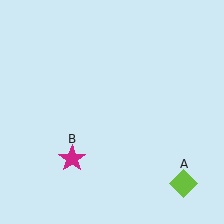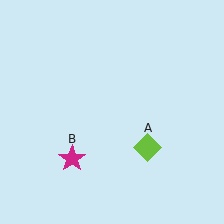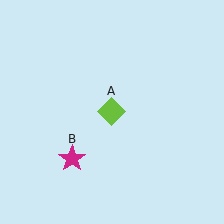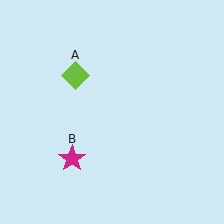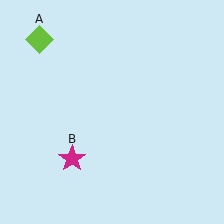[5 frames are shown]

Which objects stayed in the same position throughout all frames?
Magenta star (object B) remained stationary.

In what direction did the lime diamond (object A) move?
The lime diamond (object A) moved up and to the left.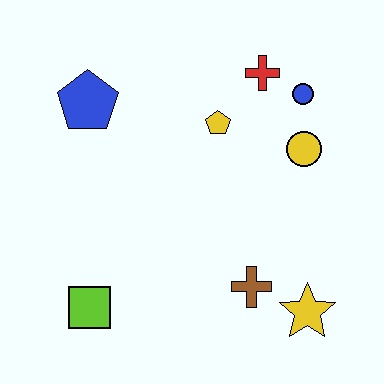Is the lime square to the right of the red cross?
No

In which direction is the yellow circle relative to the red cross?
The yellow circle is below the red cross.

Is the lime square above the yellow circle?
No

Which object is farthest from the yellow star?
The blue pentagon is farthest from the yellow star.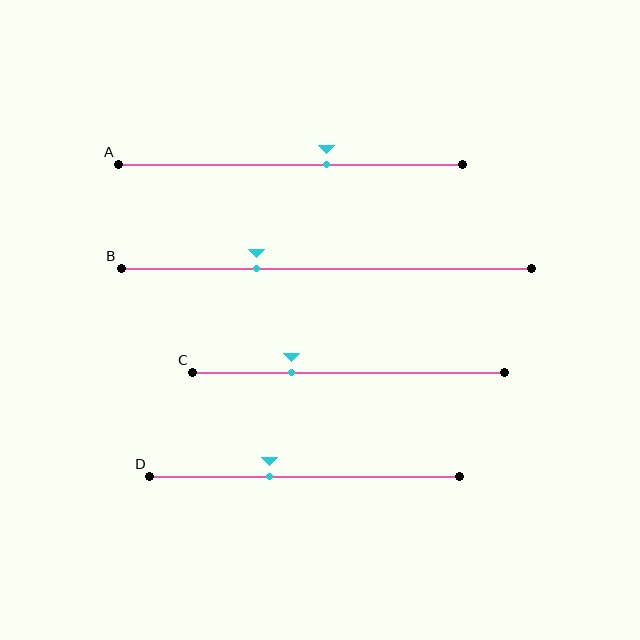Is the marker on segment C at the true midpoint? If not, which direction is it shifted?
No, the marker on segment C is shifted to the left by about 18% of the segment length.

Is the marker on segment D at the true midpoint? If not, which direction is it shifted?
No, the marker on segment D is shifted to the left by about 11% of the segment length.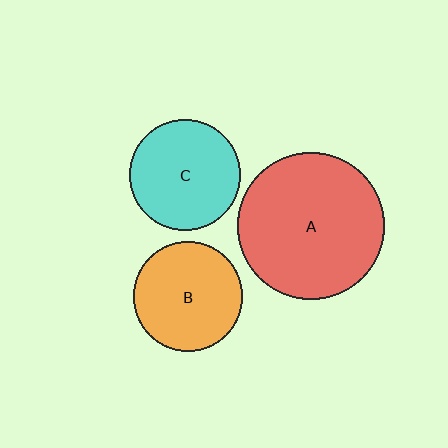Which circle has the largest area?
Circle A (red).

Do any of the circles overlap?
No, none of the circles overlap.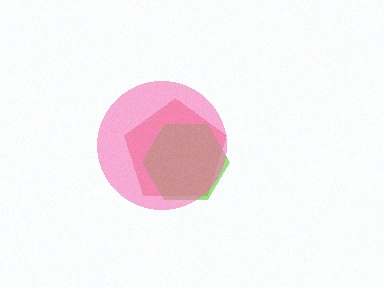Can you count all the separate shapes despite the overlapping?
Yes, there are 3 separate shapes.